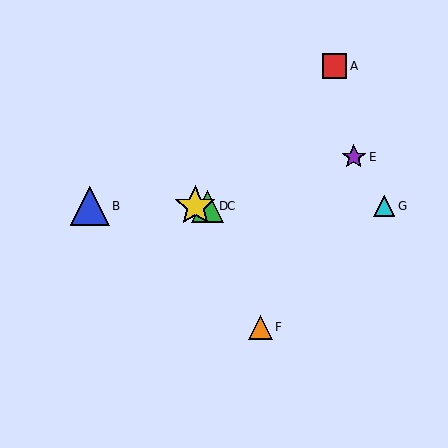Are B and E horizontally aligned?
No, B is at y≈206 and E is at y≈157.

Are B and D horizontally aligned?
Yes, both are at y≈206.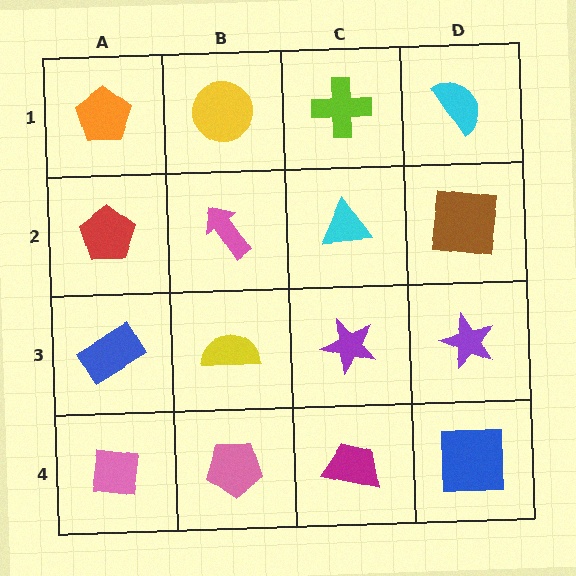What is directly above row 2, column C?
A lime cross.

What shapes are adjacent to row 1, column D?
A brown square (row 2, column D), a lime cross (row 1, column C).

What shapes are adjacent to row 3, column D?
A brown square (row 2, column D), a blue square (row 4, column D), a purple star (row 3, column C).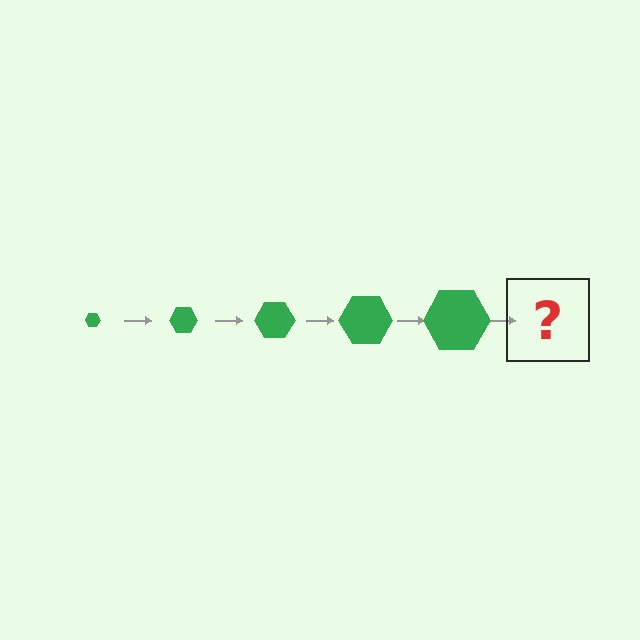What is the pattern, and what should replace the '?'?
The pattern is that the hexagon gets progressively larger each step. The '?' should be a green hexagon, larger than the previous one.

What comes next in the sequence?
The next element should be a green hexagon, larger than the previous one.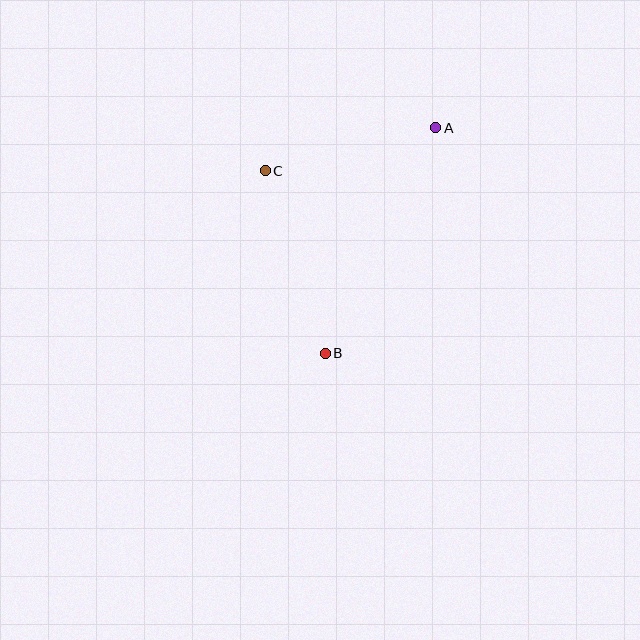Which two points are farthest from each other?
Points A and B are farthest from each other.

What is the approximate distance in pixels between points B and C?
The distance between B and C is approximately 192 pixels.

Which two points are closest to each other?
Points A and C are closest to each other.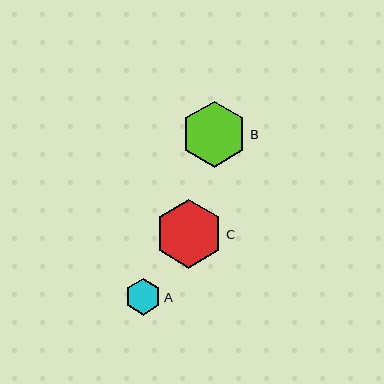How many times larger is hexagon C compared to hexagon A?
Hexagon C is approximately 1.9 times the size of hexagon A.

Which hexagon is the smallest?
Hexagon A is the smallest with a size of approximately 37 pixels.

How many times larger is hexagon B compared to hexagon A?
Hexagon B is approximately 1.8 times the size of hexagon A.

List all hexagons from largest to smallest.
From largest to smallest: C, B, A.